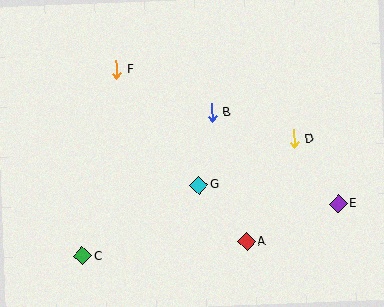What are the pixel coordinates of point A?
Point A is at (247, 242).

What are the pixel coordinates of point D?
Point D is at (294, 139).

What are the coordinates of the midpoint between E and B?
The midpoint between E and B is at (275, 158).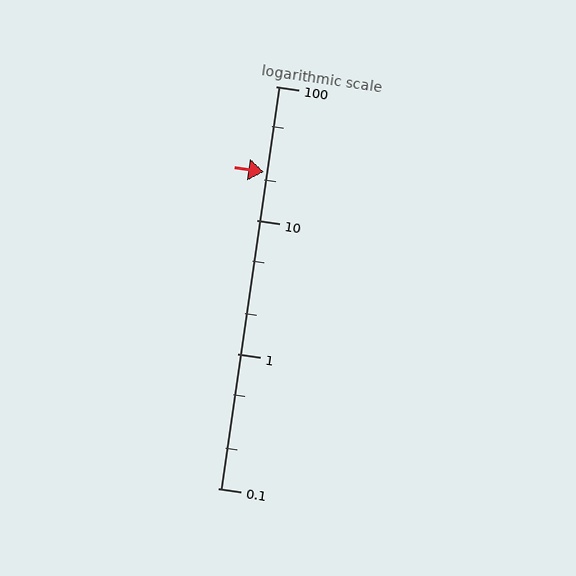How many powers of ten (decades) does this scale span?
The scale spans 3 decades, from 0.1 to 100.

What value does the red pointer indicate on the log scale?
The pointer indicates approximately 23.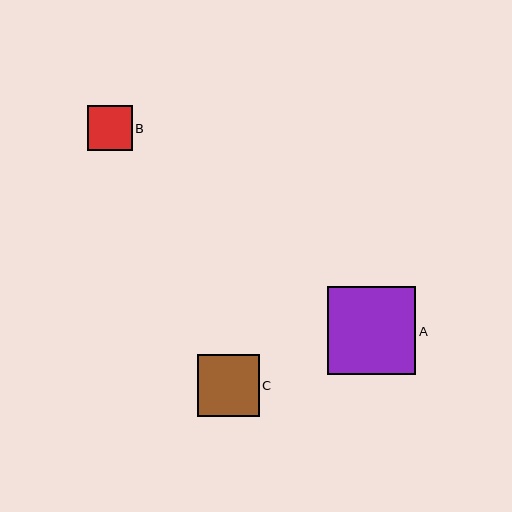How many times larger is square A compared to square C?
Square A is approximately 1.4 times the size of square C.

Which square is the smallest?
Square B is the smallest with a size of approximately 45 pixels.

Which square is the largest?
Square A is the largest with a size of approximately 88 pixels.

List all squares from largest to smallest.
From largest to smallest: A, C, B.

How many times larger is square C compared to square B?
Square C is approximately 1.4 times the size of square B.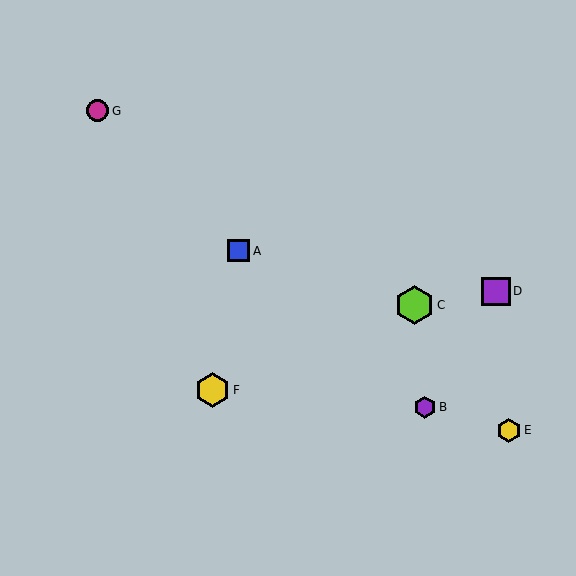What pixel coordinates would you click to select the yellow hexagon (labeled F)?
Click at (213, 390) to select the yellow hexagon F.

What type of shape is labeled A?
Shape A is a blue square.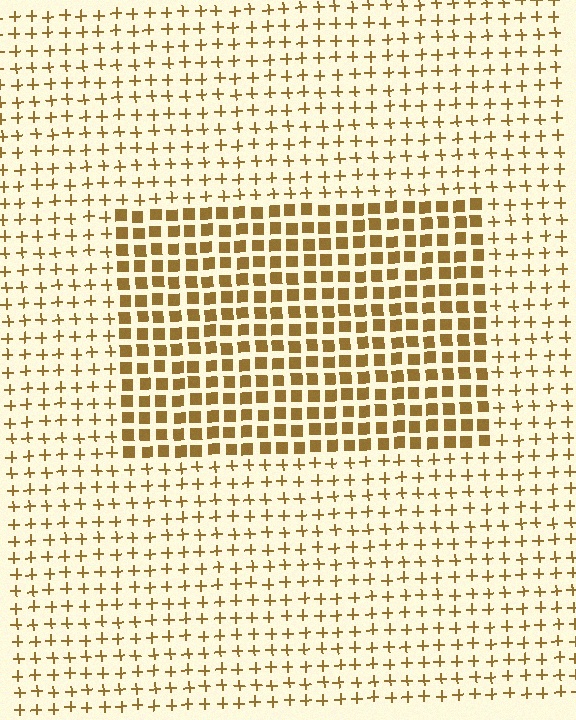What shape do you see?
I see a rectangle.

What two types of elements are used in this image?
The image uses squares inside the rectangle region and plus signs outside it.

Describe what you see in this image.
The image is filled with small brown elements arranged in a uniform grid. A rectangle-shaped region contains squares, while the surrounding area contains plus signs. The boundary is defined purely by the change in element shape.